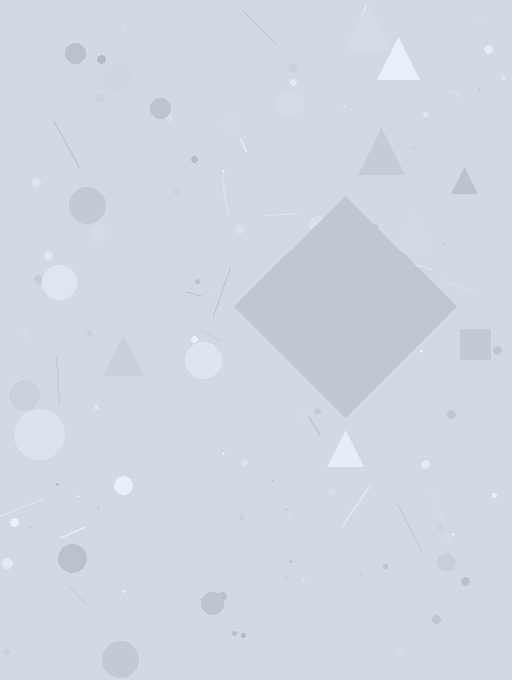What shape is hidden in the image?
A diamond is hidden in the image.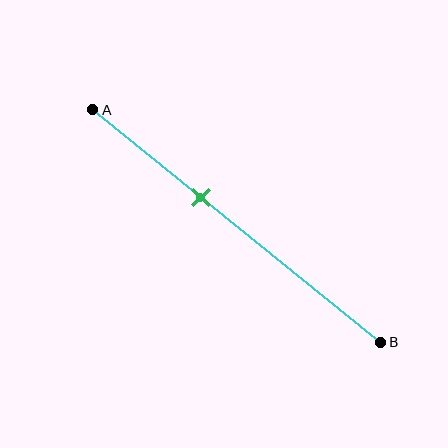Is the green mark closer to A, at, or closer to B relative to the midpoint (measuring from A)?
The green mark is closer to point A than the midpoint of segment AB.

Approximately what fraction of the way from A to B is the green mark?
The green mark is approximately 40% of the way from A to B.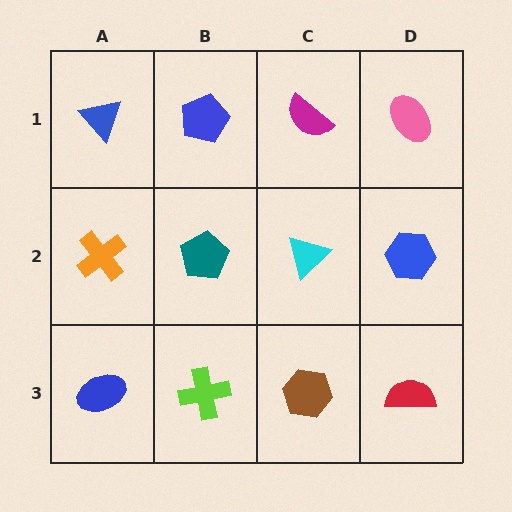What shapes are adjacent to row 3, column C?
A cyan triangle (row 2, column C), a lime cross (row 3, column B), a red semicircle (row 3, column D).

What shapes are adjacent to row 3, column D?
A blue hexagon (row 2, column D), a brown hexagon (row 3, column C).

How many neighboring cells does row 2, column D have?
3.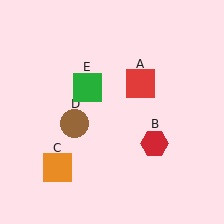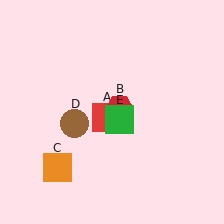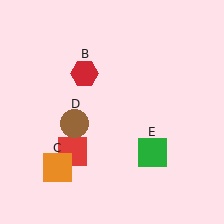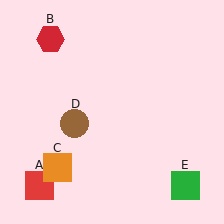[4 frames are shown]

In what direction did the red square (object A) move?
The red square (object A) moved down and to the left.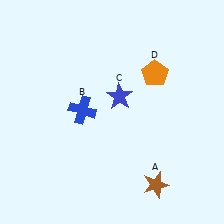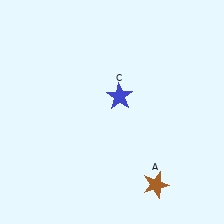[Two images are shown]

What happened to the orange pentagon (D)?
The orange pentagon (D) was removed in Image 2. It was in the top-right area of Image 1.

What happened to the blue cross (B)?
The blue cross (B) was removed in Image 2. It was in the top-left area of Image 1.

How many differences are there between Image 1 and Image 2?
There are 2 differences between the two images.